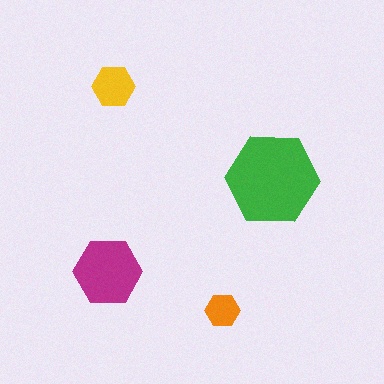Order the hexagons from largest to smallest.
the green one, the magenta one, the yellow one, the orange one.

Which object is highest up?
The yellow hexagon is topmost.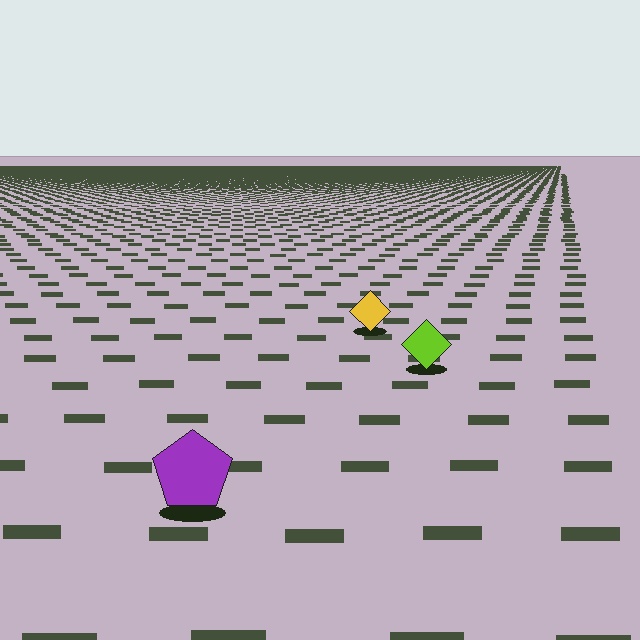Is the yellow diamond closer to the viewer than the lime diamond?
No. The lime diamond is closer — you can tell from the texture gradient: the ground texture is coarser near it.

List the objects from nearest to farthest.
From nearest to farthest: the purple pentagon, the lime diamond, the yellow diamond.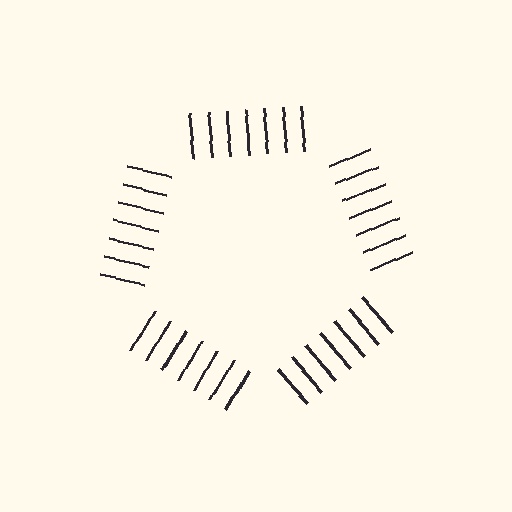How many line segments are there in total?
35 — 7 along each of the 5 edges.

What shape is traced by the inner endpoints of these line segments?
An illusory pentagon — the line segments terminate on its edges but no continuous stroke is drawn.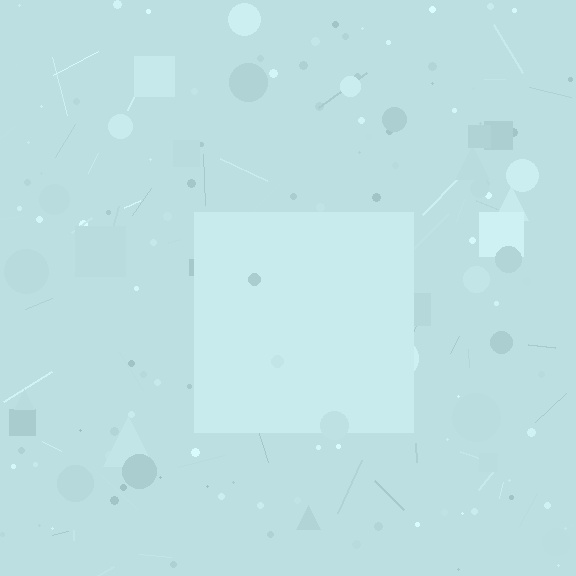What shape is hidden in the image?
A square is hidden in the image.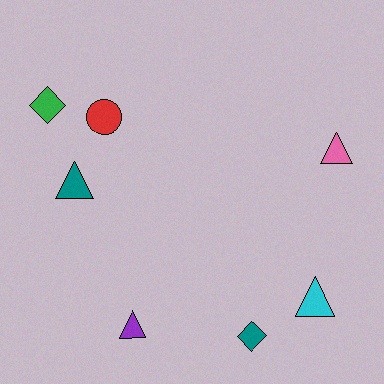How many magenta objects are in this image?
There are no magenta objects.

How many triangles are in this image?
There are 4 triangles.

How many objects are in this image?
There are 7 objects.